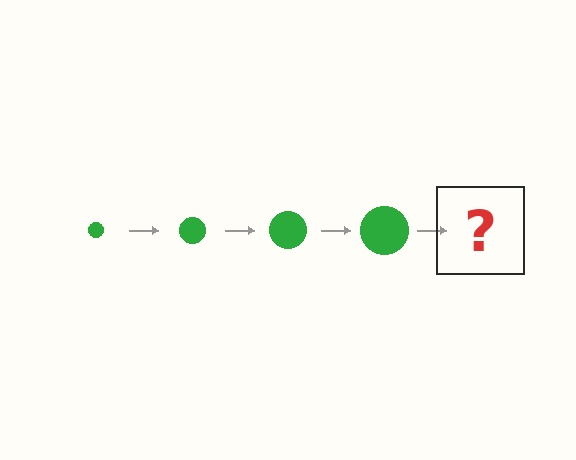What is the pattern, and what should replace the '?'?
The pattern is that the circle gets progressively larger each step. The '?' should be a green circle, larger than the previous one.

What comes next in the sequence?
The next element should be a green circle, larger than the previous one.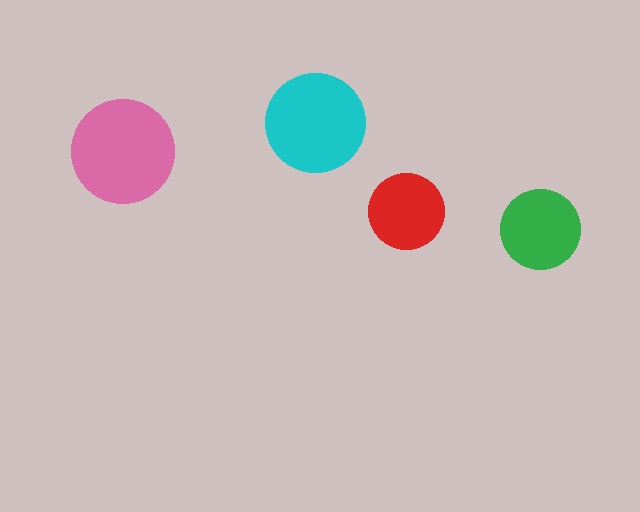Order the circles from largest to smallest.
the pink one, the cyan one, the green one, the red one.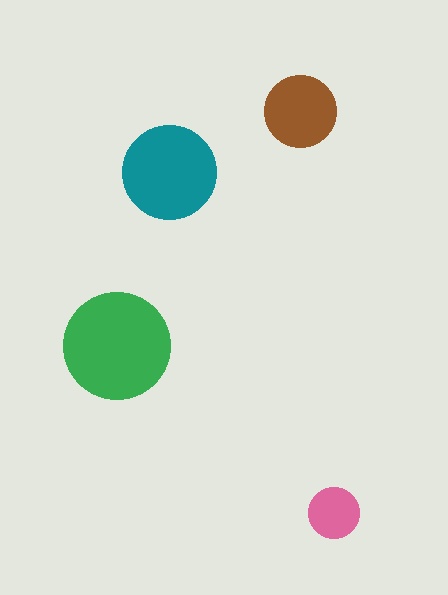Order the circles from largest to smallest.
the green one, the teal one, the brown one, the pink one.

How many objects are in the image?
There are 4 objects in the image.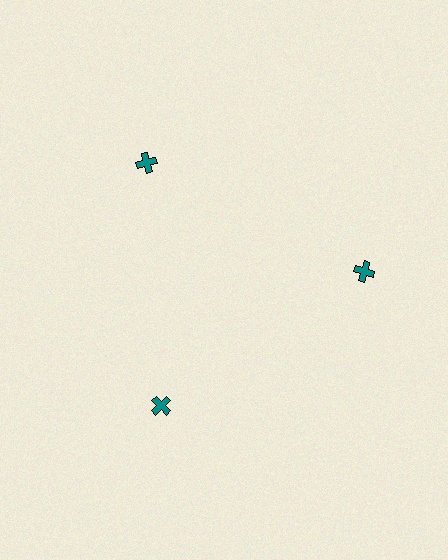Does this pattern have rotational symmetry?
Yes, this pattern has 3-fold rotational symmetry. It looks the same after rotating 120 degrees around the center.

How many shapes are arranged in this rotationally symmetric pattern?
There are 3 shapes, arranged in 3 groups of 1.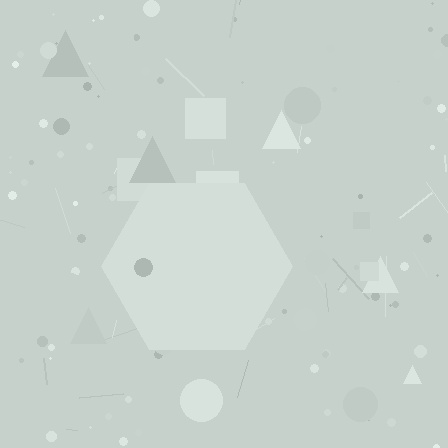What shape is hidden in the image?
A hexagon is hidden in the image.